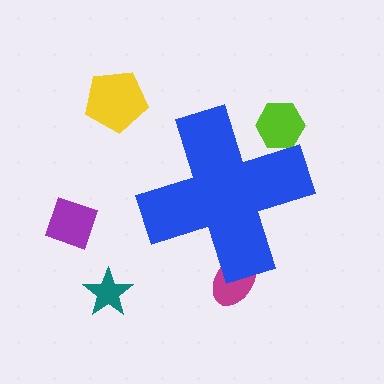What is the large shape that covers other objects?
A blue cross.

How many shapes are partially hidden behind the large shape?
2 shapes are partially hidden.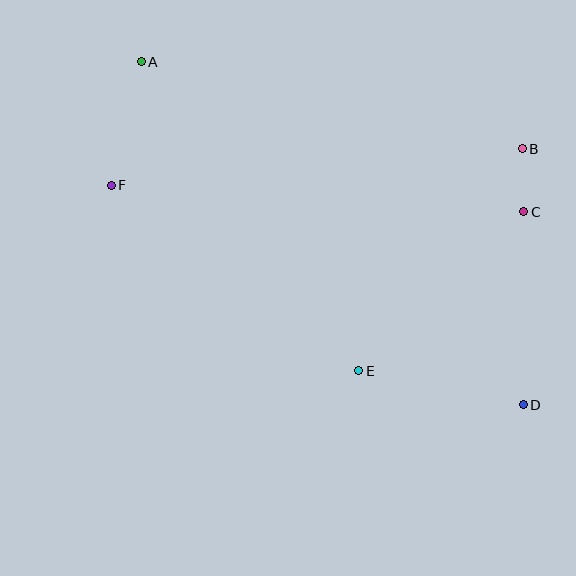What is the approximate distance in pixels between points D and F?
The distance between D and F is approximately 467 pixels.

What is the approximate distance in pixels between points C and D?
The distance between C and D is approximately 193 pixels.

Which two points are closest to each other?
Points B and C are closest to each other.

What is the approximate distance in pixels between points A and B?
The distance between A and B is approximately 391 pixels.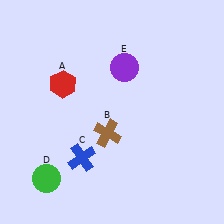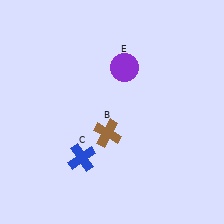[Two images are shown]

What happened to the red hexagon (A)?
The red hexagon (A) was removed in Image 2. It was in the top-left area of Image 1.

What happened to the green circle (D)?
The green circle (D) was removed in Image 2. It was in the bottom-left area of Image 1.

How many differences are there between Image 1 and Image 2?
There are 2 differences between the two images.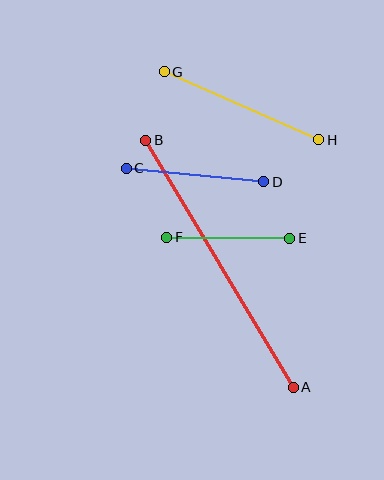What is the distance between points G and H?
The distance is approximately 169 pixels.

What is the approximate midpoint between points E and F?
The midpoint is at approximately (228, 238) pixels.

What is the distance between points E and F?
The distance is approximately 123 pixels.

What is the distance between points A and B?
The distance is approximately 288 pixels.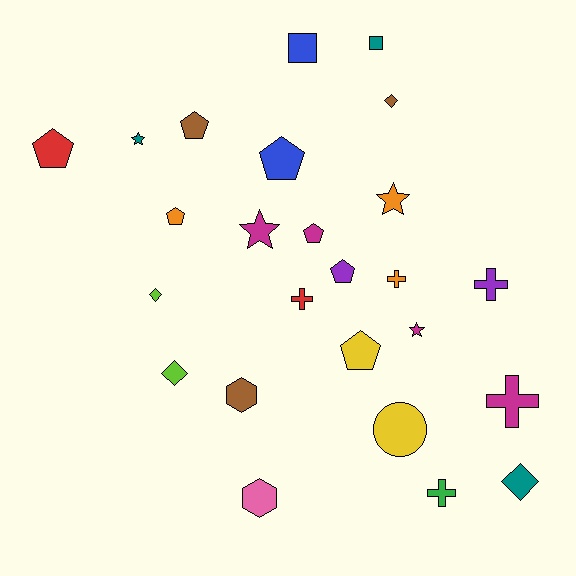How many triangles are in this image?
There are no triangles.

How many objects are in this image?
There are 25 objects.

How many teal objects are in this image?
There are 3 teal objects.